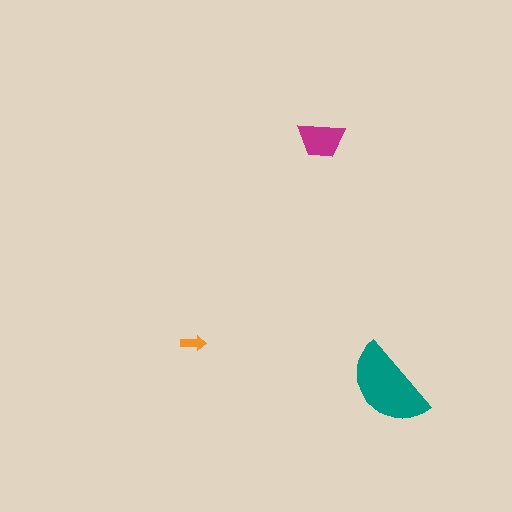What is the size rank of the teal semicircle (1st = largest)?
1st.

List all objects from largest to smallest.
The teal semicircle, the magenta trapezoid, the orange arrow.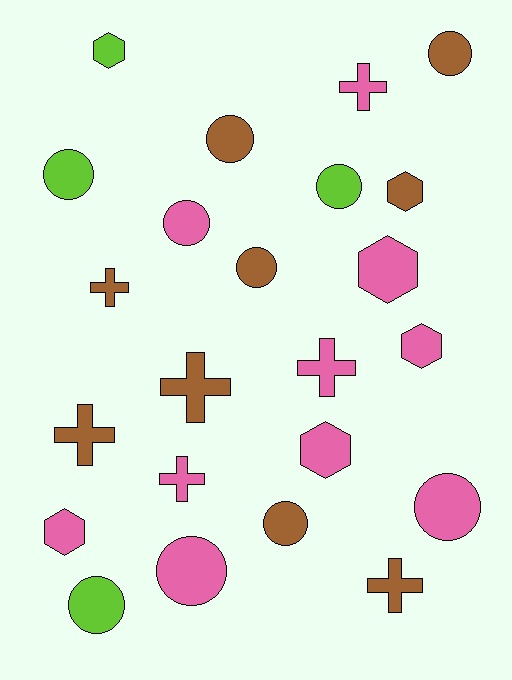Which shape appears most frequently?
Circle, with 10 objects.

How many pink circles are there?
There are 3 pink circles.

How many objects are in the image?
There are 23 objects.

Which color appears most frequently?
Pink, with 10 objects.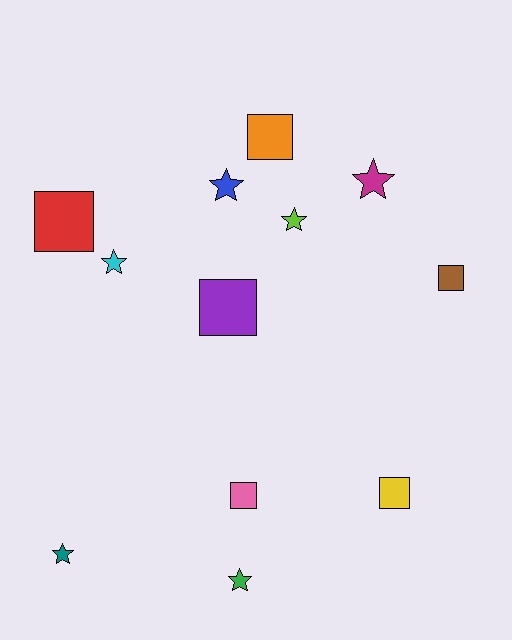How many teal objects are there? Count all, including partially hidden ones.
There is 1 teal object.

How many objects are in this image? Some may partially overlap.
There are 12 objects.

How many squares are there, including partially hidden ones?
There are 6 squares.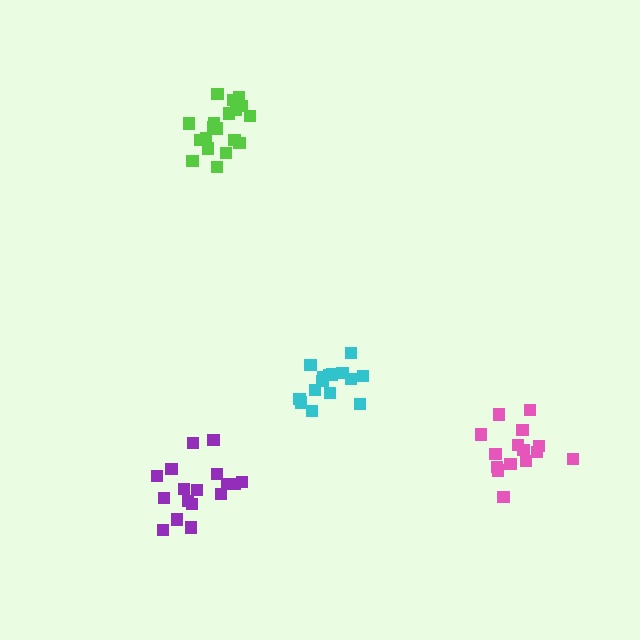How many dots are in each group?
Group 1: 17 dots, Group 2: 15 dots, Group 3: 19 dots, Group 4: 15 dots (66 total).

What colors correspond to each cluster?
The clusters are colored: purple, cyan, lime, pink.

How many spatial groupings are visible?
There are 4 spatial groupings.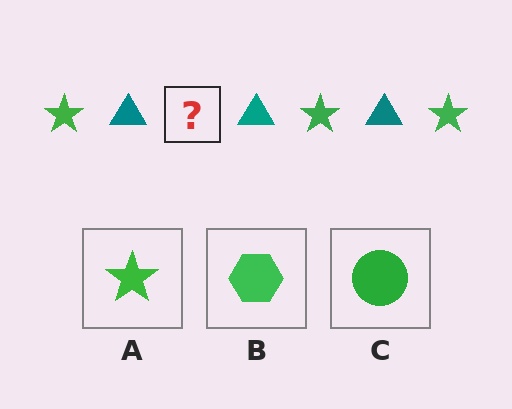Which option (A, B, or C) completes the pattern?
A.